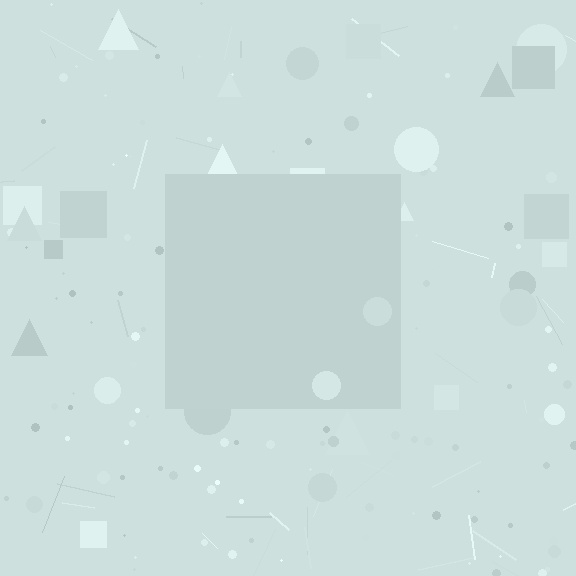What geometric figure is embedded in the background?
A square is embedded in the background.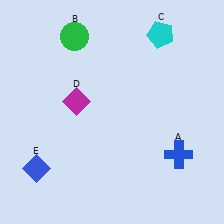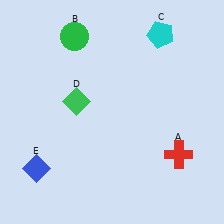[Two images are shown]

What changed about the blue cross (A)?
In Image 1, A is blue. In Image 2, it changed to red.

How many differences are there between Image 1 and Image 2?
There are 2 differences between the two images.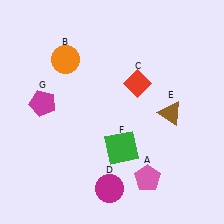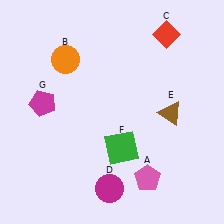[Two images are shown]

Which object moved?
The red diamond (C) moved up.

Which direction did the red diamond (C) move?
The red diamond (C) moved up.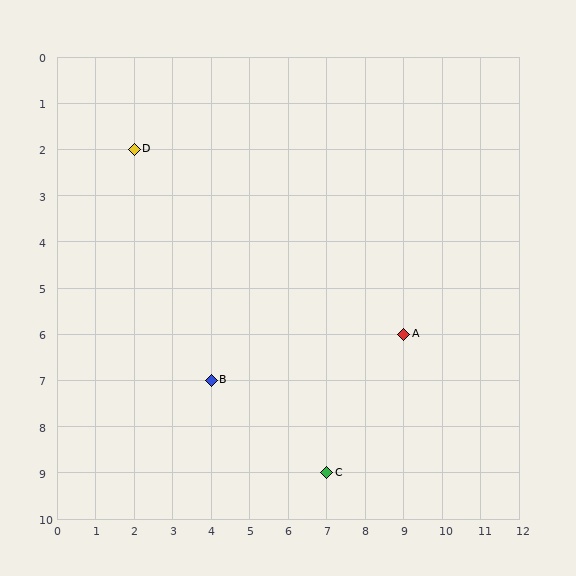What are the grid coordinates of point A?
Point A is at grid coordinates (9, 6).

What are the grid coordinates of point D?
Point D is at grid coordinates (2, 2).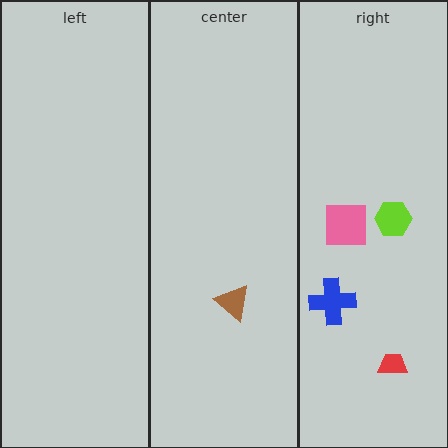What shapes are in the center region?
The brown triangle.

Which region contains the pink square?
The right region.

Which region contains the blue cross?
The right region.